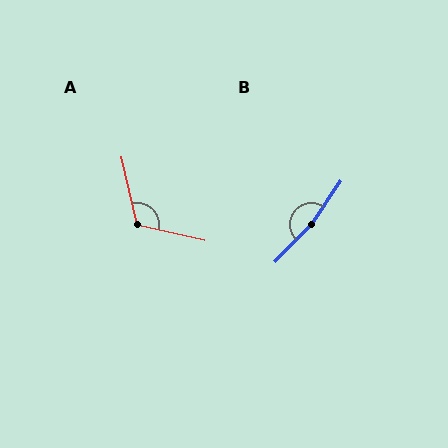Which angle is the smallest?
A, at approximately 116 degrees.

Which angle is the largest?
B, at approximately 169 degrees.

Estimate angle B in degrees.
Approximately 169 degrees.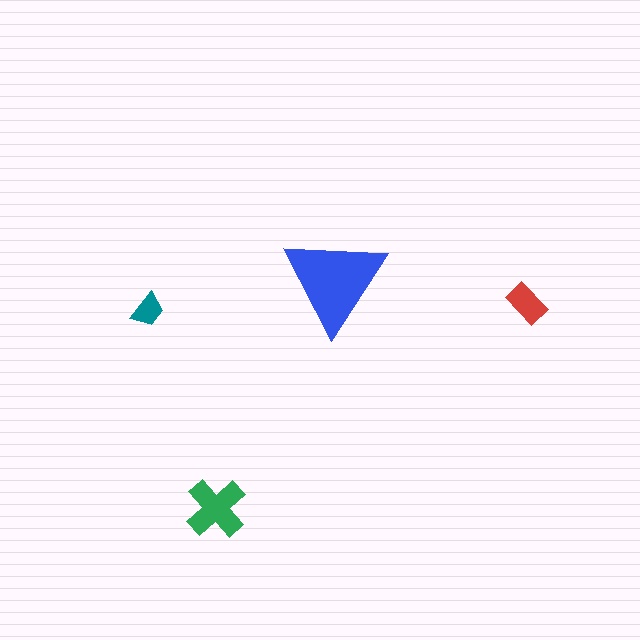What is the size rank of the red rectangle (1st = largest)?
3rd.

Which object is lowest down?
The green cross is bottommost.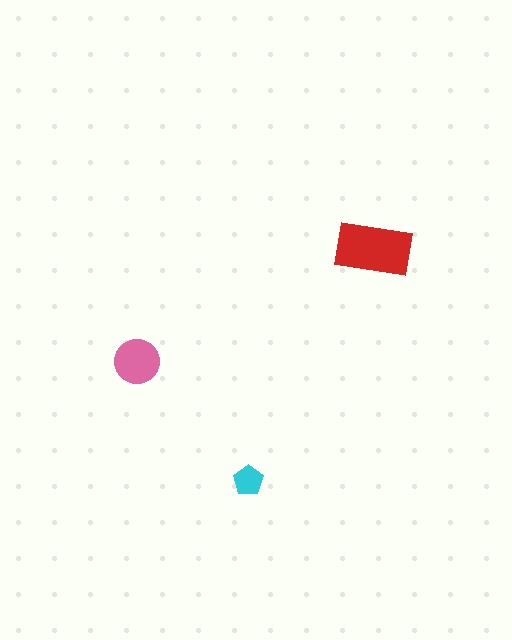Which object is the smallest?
The cyan pentagon.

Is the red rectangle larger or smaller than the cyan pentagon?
Larger.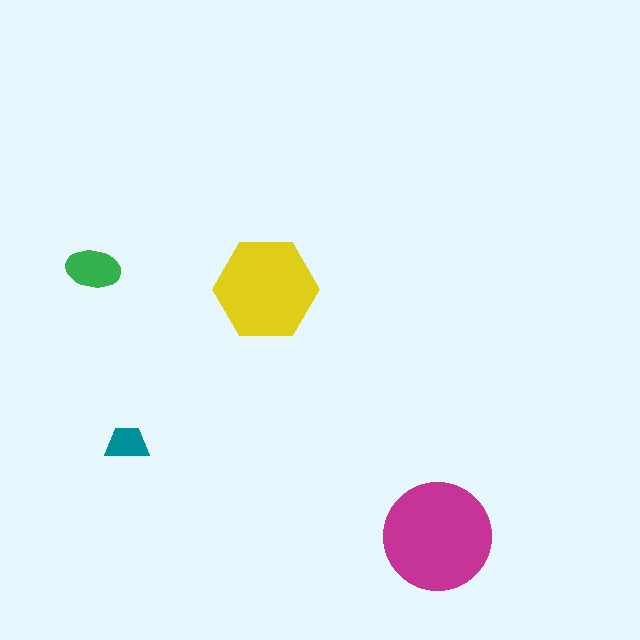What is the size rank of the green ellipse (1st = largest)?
3rd.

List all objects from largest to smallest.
The magenta circle, the yellow hexagon, the green ellipse, the teal trapezoid.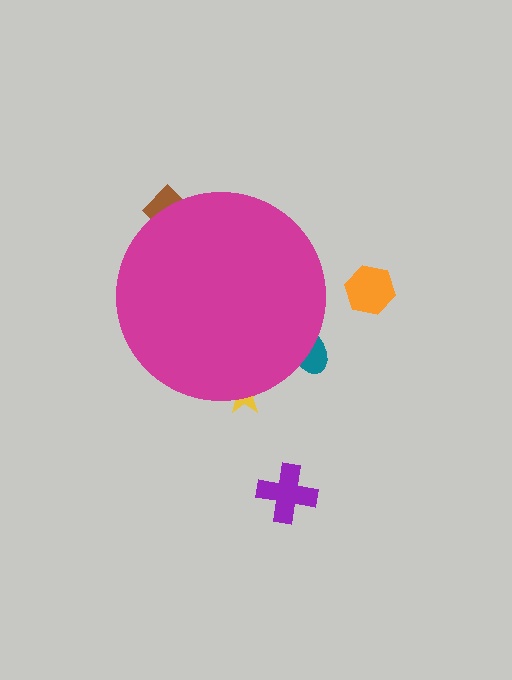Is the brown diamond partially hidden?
Yes, the brown diamond is partially hidden behind the magenta circle.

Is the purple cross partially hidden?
No, the purple cross is fully visible.